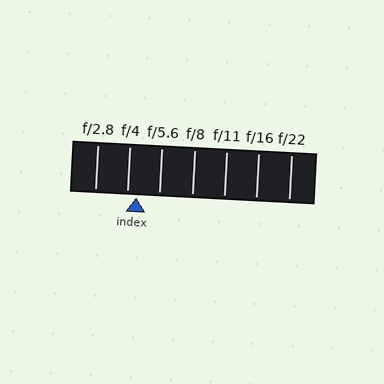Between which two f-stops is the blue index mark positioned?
The index mark is between f/4 and f/5.6.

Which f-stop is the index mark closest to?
The index mark is closest to f/4.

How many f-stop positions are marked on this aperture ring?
There are 7 f-stop positions marked.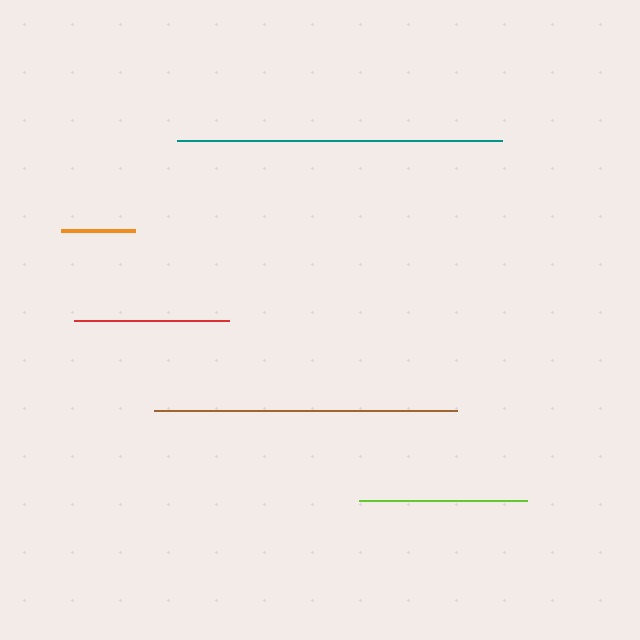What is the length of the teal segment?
The teal segment is approximately 325 pixels long.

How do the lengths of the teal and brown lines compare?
The teal and brown lines are approximately the same length.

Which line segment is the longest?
The teal line is the longest at approximately 325 pixels.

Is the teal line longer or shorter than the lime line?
The teal line is longer than the lime line.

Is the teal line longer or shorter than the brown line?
The teal line is longer than the brown line.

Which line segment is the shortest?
The orange line is the shortest at approximately 74 pixels.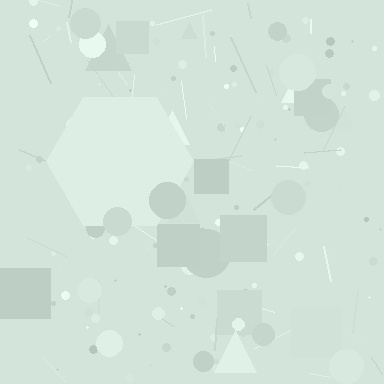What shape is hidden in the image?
A hexagon is hidden in the image.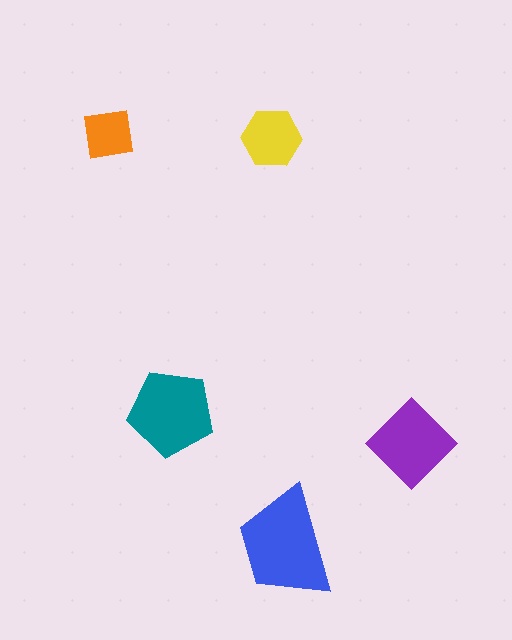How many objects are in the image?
There are 5 objects in the image.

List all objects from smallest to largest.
The orange square, the yellow hexagon, the purple diamond, the teal pentagon, the blue trapezoid.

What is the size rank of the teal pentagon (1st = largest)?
2nd.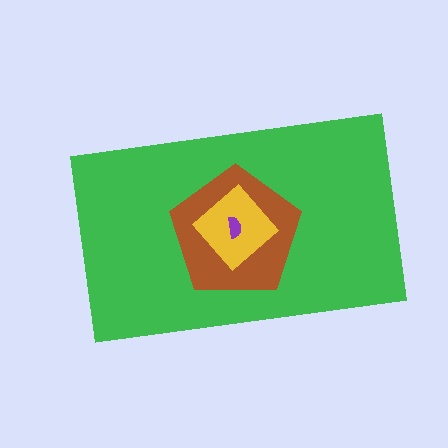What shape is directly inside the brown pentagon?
The yellow diamond.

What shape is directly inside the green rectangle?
The brown pentagon.